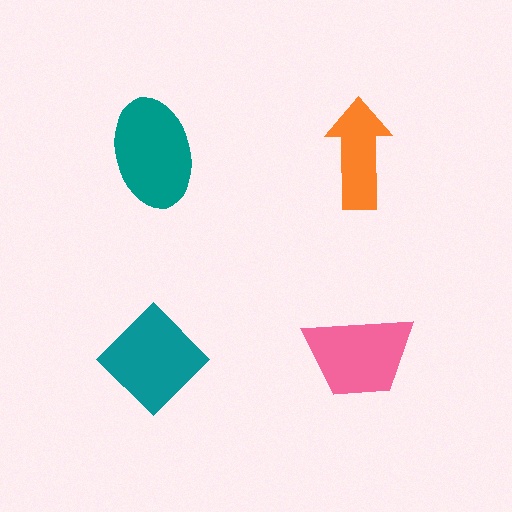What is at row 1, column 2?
An orange arrow.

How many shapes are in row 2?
2 shapes.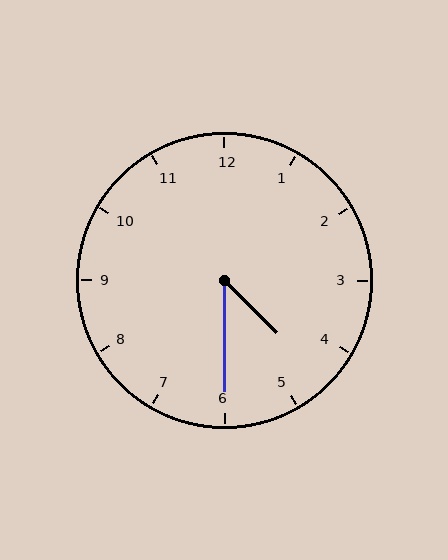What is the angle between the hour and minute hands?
Approximately 45 degrees.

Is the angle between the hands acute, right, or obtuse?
It is acute.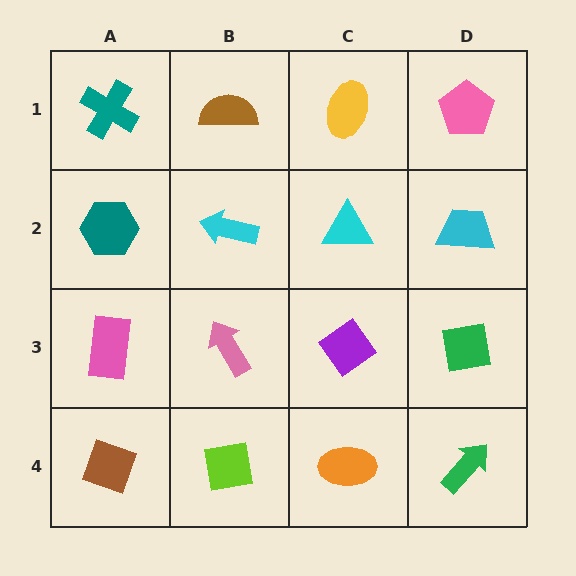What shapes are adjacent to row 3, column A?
A teal hexagon (row 2, column A), a brown diamond (row 4, column A), a pink arrow (row 3, column B).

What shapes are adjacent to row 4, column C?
A purple diamond (row 3, column C), a lime square (row 4, column B), a green arrow (row 4, column D).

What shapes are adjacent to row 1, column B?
A cyan arrow (row 2, column B), a teal cross (row 1, column A), a yellow ellipse (row 1, column C).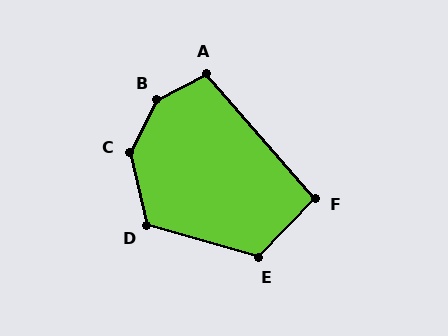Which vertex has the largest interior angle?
B, at approximately 145 degrees.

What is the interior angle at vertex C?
Approximately 139 degrees (obtuse).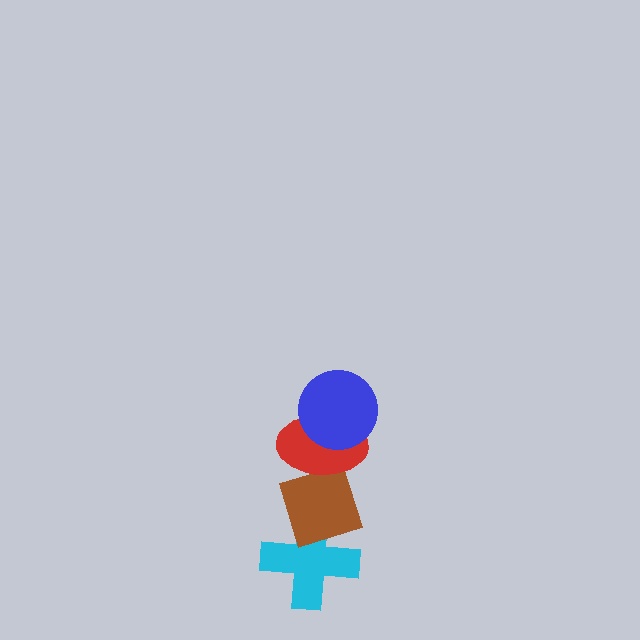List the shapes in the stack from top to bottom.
From top to bottom: the blue circle, the red ellipse, the brown diamond, the cyan cross.